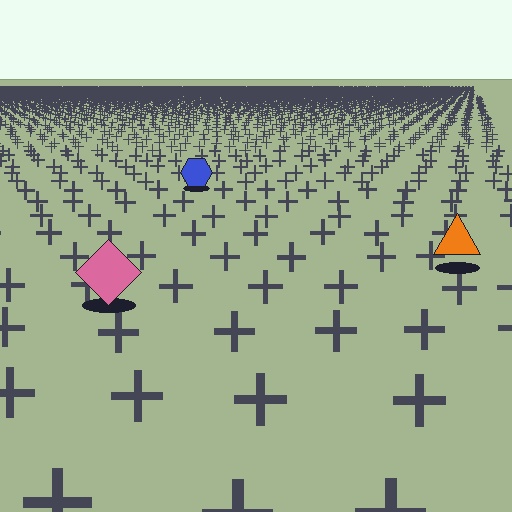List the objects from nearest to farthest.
From nearest to farthest: the pink diamond, the orange triangle, the blue hexagon.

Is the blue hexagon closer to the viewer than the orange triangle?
No. The orange triangle is closer — you can tell from the texture gradient: the ground texture is coarser near it.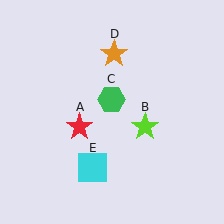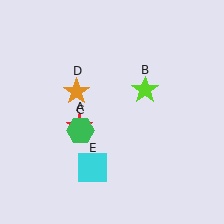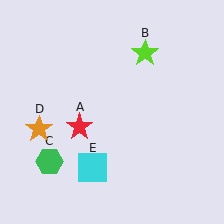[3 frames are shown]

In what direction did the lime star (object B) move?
The lime star (object B) moved up.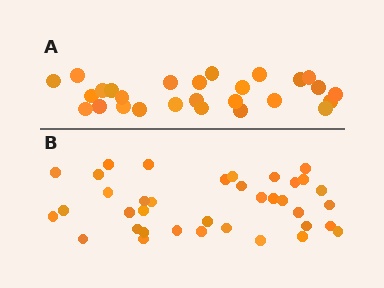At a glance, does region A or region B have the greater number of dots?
Region B (the bottom region) has more dots.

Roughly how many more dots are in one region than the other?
Region B has roughly 10 or so more dots than region A.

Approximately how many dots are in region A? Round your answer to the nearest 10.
About 30 dots. (The exact count is 27, which rounds to 30.)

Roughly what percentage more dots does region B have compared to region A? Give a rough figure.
About 35% more.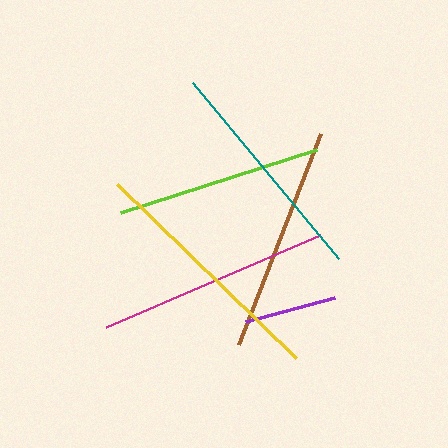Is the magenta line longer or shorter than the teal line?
The magenta line is longer than the teal line.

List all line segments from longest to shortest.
From longest to shortest: yellow, magenta, teal, brown, lime, purple.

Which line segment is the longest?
The yellow line is the longest at approximately 249 pixels.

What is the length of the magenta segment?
The magenta segment is approximately 233 pixels long.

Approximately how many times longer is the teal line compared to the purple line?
The teal line is approximately 2.5 times the length of the purple line.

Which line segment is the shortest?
The purple line is the shortest at approximately 92 pixels.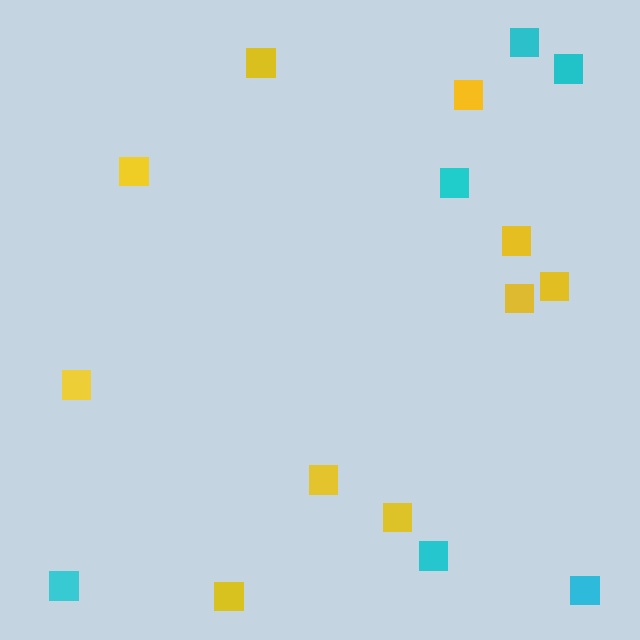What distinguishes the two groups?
There are 2 groups: one group of yellow squares (10) and one group of cyan squares (6).